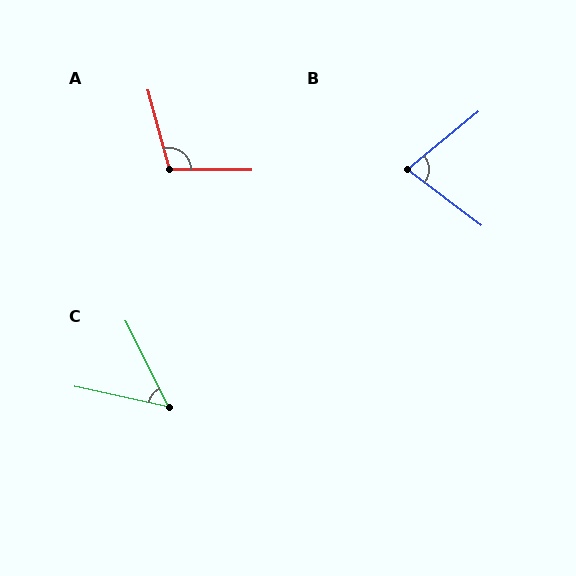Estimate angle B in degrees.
Approximately 76 degrees.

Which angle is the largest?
A, at approximately 105 degrees.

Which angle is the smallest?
C, at approximately 51 degrees.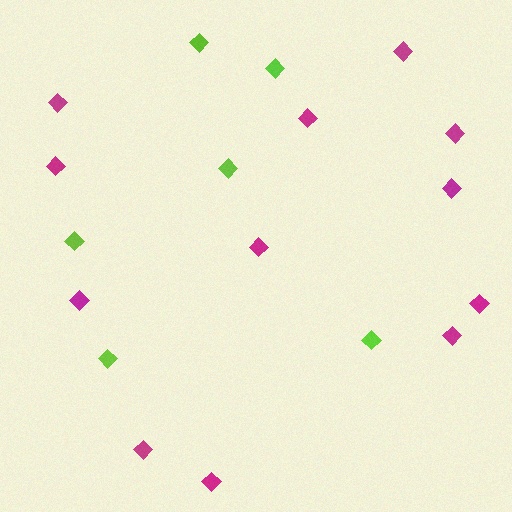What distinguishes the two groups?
There are 2 groups: one group of magenta diamonds (12) and one group of lime diamonds (6).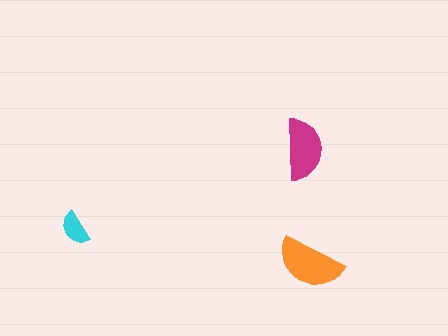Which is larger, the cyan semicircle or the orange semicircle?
The orange one.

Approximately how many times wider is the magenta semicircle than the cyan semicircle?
About 2 times wider.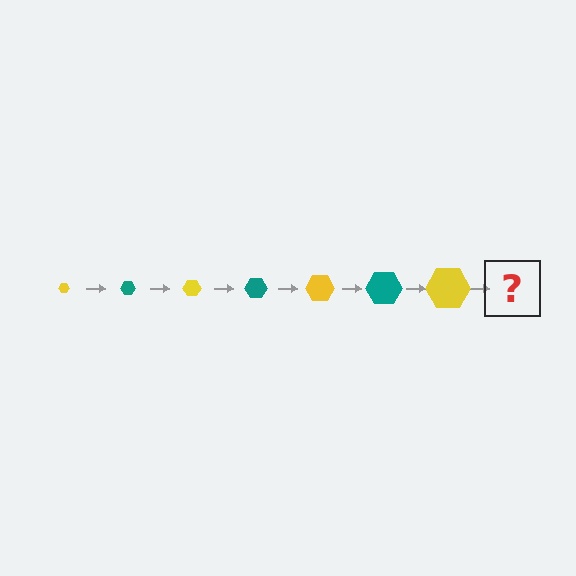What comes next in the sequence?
The next element should be a teal hexagon, larger than the previous one.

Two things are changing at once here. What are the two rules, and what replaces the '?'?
The two rules are that the hexagon grows larger each step and the color cycles through yellow and teal. The '?' should be a teal hexagon, larger than the previous one.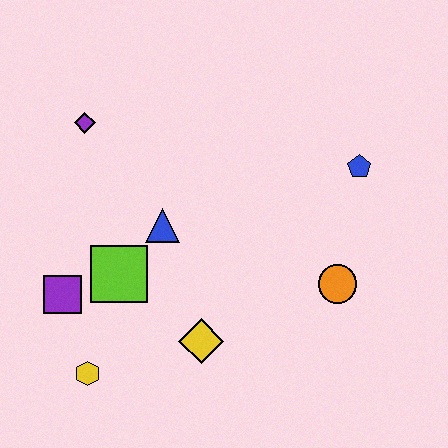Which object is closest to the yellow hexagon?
The purple square is closest to the yellow hexagon.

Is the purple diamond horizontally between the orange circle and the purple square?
Yes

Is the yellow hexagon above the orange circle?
No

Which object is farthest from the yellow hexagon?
The blue pentagon is farthest from the yellow hexagon.